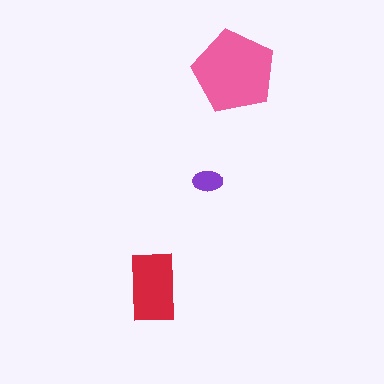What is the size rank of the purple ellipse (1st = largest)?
3rd.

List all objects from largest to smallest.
The pink pentagon, the red rectangle, the purple ellipse.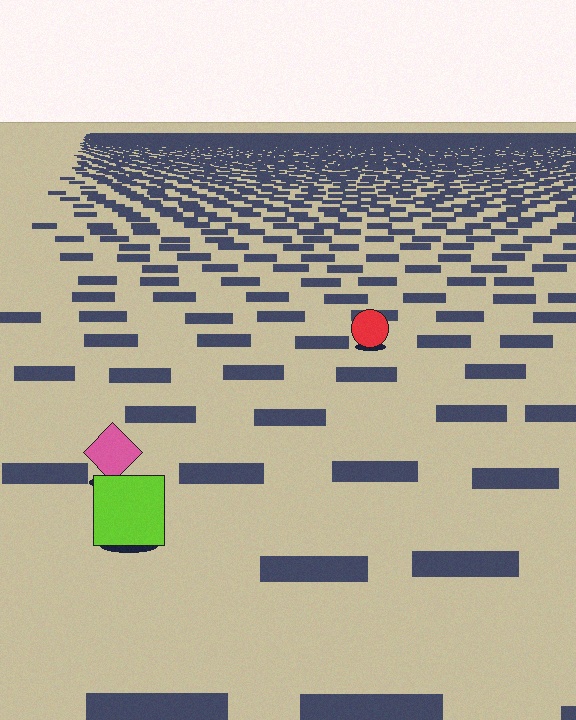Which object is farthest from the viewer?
The red circle is farthest from the viewer. It appears smaller and the ground texture around it is denser.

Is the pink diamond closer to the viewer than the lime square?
No. The lime square is closer — you can tell from the texture gradient: the ground texture is coarser near it.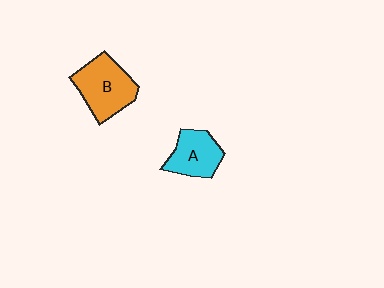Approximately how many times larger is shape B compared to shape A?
Approximately 1.3 times.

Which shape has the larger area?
Shape B (orange).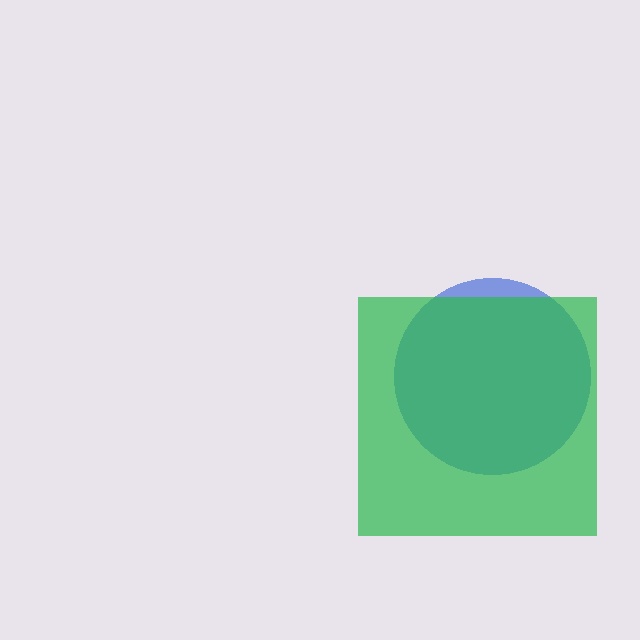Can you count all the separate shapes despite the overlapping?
Yes, there are 2 separate shapes.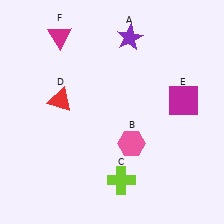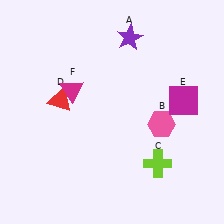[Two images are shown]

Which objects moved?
The objects that moved are: the pink hexagon (B), the lime cross (C), the magenta triangle (F).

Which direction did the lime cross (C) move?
The lime cross (C) moved right.